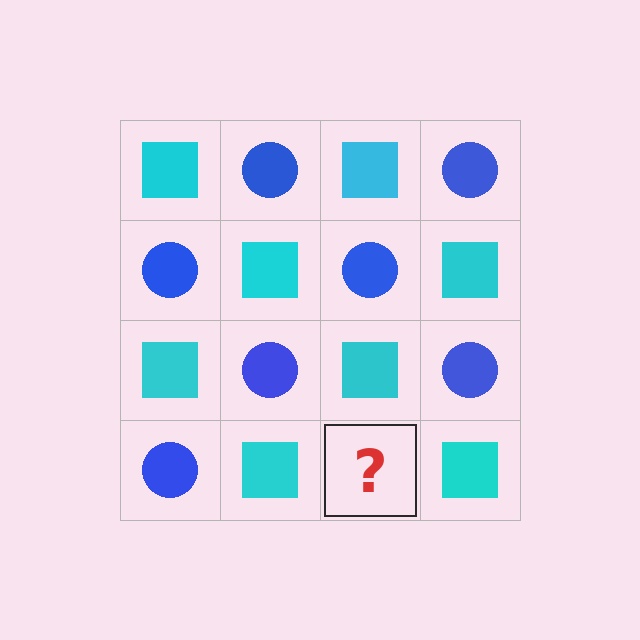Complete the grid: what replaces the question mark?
The question mark should be replaced with a blue circle.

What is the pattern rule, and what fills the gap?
The rule is that it alternates cyan square and blue circle in a checkerboard pattern. The gap should be filled with a blue circle.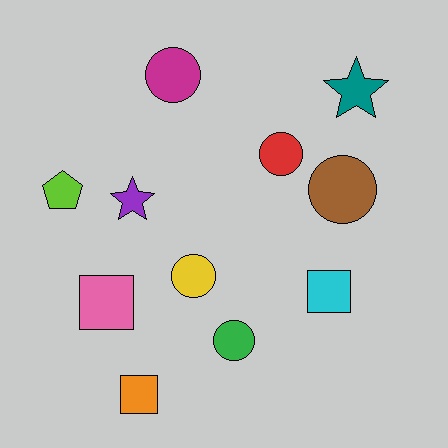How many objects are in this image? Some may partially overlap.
There are 11 objects.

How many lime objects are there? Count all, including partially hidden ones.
There is 1 lime object.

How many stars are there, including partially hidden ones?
There are 2 stars.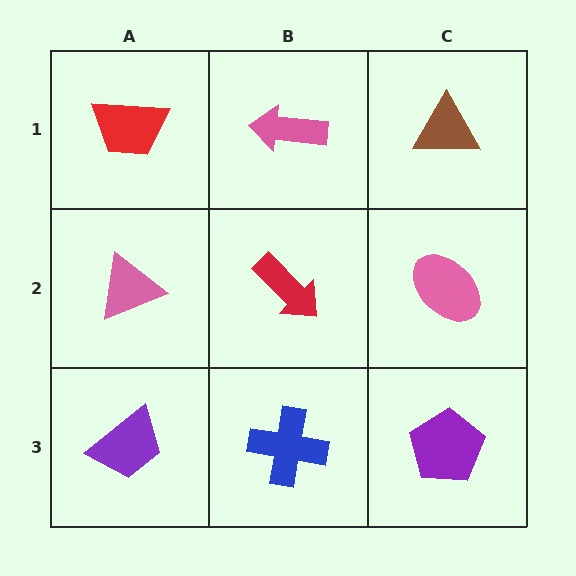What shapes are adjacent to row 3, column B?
A red arrow (row 2, column B), a purple trapezoid (row 3, column A), a purple pentagon (row 3, column C).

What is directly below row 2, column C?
A purple pentagon.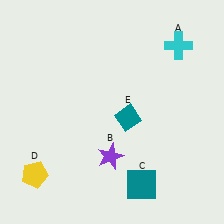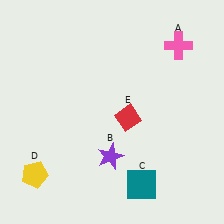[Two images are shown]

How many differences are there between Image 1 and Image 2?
There are 2 differences between the two images.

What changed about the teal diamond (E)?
In Image 1, E is teal. In Image 2, it changed to red.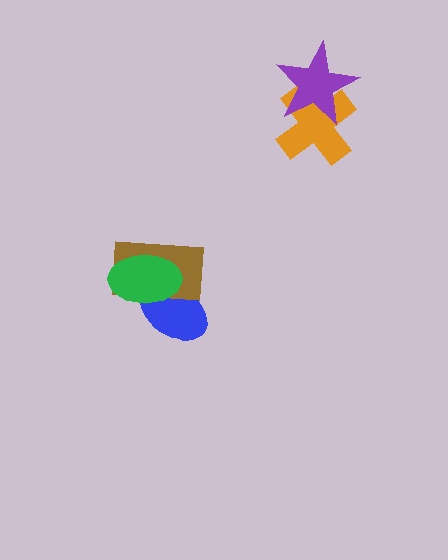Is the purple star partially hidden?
No, no other shape covers it.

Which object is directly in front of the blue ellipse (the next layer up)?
The brown rectangle is directly in front of the blue ellipse.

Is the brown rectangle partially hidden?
Yes, it is partially covered by another shape.